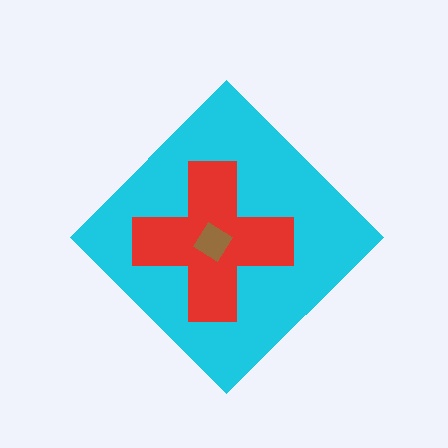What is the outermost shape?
The cyan diamond.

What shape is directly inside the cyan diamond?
The red cross.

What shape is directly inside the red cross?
The brown diamond.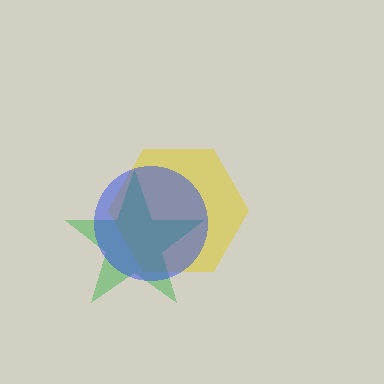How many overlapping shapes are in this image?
There are 3 overlapping shapes in the image.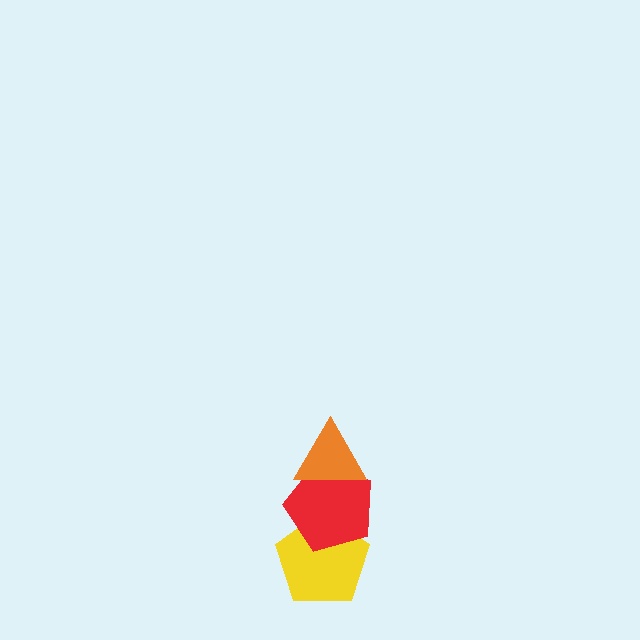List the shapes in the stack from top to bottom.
From top to bottom: the orange triangle, the red pentagon, the yellow pentagon.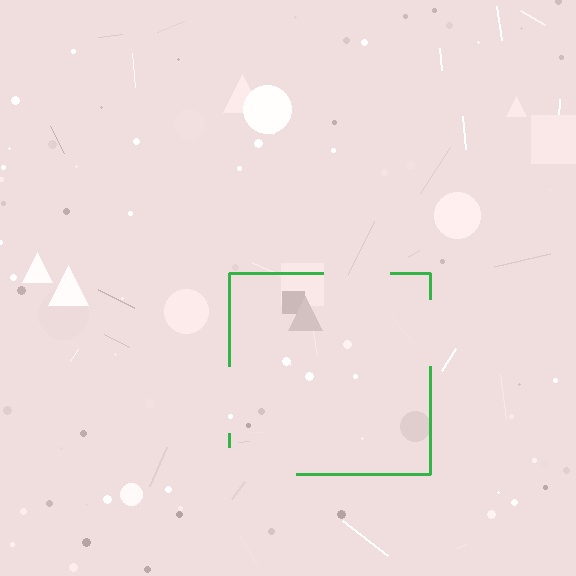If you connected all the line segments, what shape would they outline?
They would outline a square.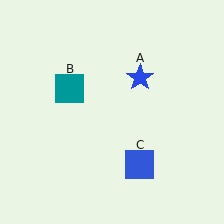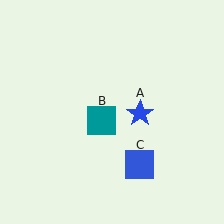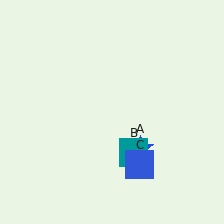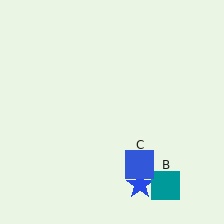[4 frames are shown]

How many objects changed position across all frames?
2 objects changed position: blue star (object A), teal square (object B).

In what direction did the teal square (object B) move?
The teal square (object B) moved down and to the right.